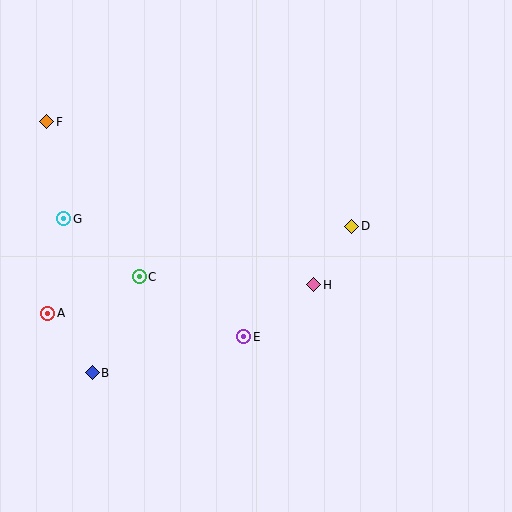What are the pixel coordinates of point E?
Point E is at (244, 337).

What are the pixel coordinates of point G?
Point G is at (64, 219).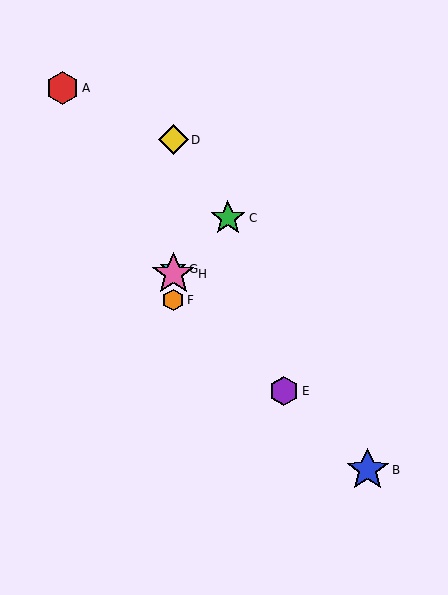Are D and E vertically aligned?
No, D is at x≈173 and E is at x≈284.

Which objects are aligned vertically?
Objects D, F, G, H are aligned vertically.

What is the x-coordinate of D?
Object D is at x≈173.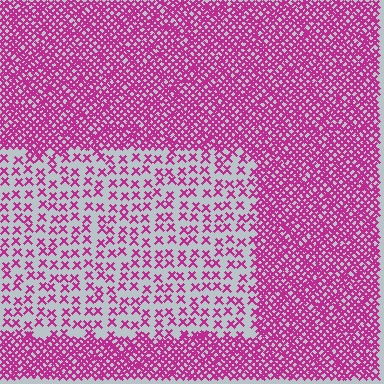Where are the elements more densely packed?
The elements are more densely packed outside the rectangle boundary.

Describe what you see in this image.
The image contains small magenta elements arranged at two different densities. A rectangle-shaped region is visible where the elements are less densely packed than the surrounding area.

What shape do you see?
I see a rectangle.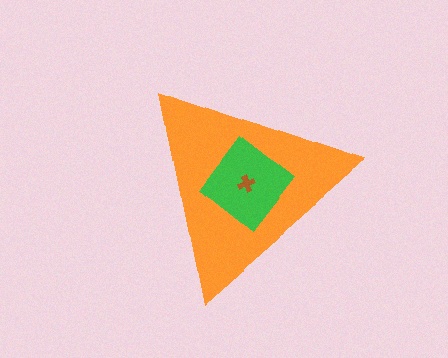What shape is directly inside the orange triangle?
The green diamond.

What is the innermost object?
The brown cross.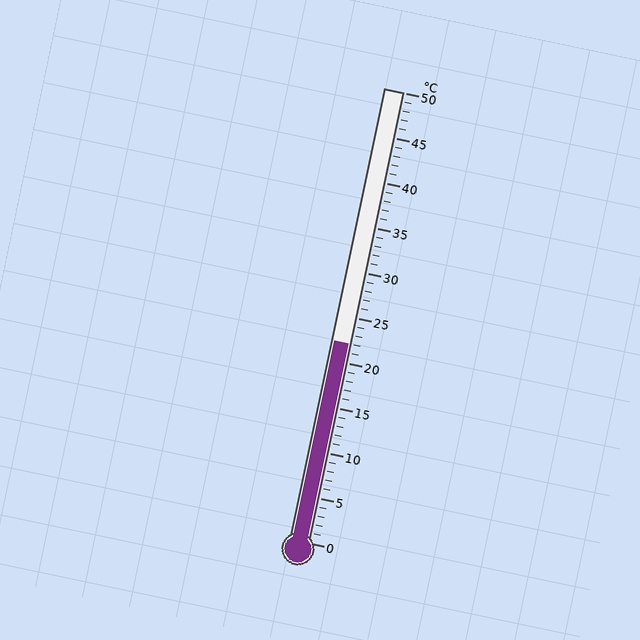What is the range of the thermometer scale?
The thermometer scale ranges from 0°C to 50°C.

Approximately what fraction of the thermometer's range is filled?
The thermometer is filled to approximately 45% of its range.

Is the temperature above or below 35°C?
The temperature is below 35°C.